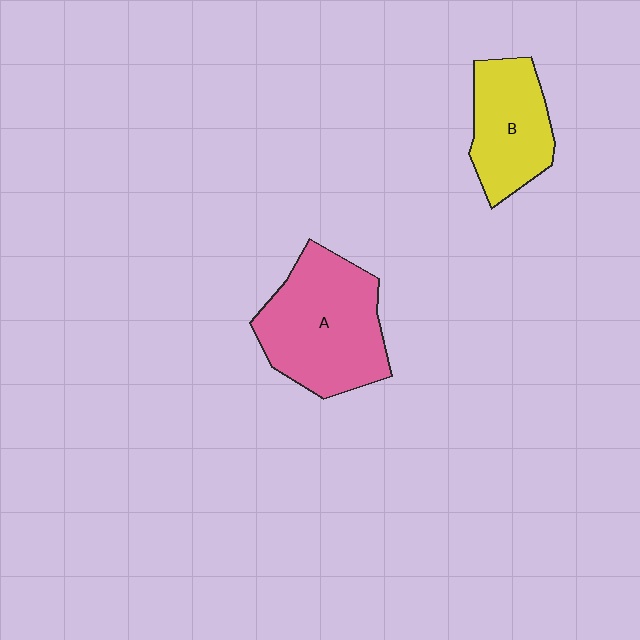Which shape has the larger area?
Shape A (pink).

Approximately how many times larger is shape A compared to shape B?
Approximately 1.5 times.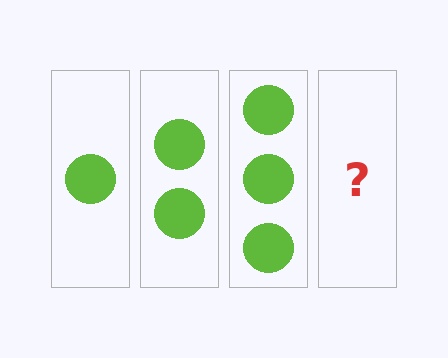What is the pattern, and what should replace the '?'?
The pattern is that each step adds one more circle. The '?' should be 4 circles.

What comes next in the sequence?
The next element should be 4 circles.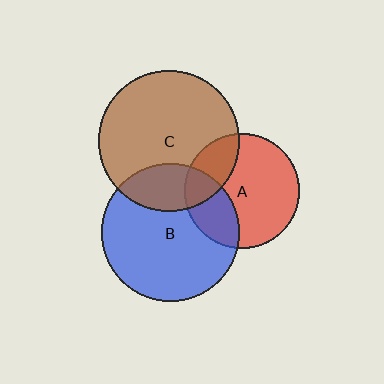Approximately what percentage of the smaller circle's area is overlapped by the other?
Approximately 25%.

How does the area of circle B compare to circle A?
Approximately 1.4 times.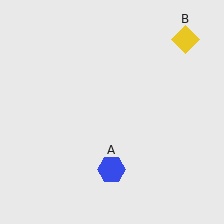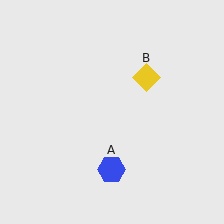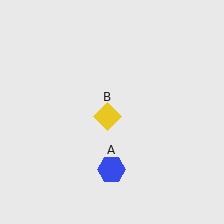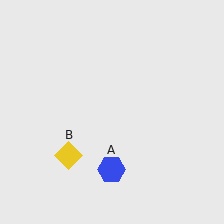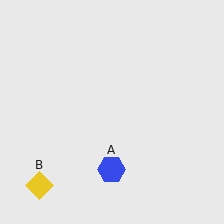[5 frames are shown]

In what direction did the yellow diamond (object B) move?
The yellow diamond (object B) moved down and to the left.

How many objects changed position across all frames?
1 object changed position: yellow diamond (object B).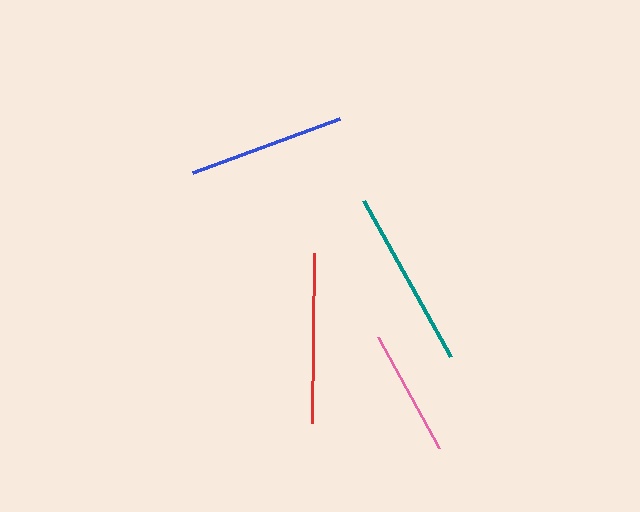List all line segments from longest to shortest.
From longest to shortest: teal, red, blue, pink.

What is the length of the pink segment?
The pink segment is approximately 126 pixels long.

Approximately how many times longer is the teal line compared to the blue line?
The teal line is approximately 1.1 times the length of the blue line.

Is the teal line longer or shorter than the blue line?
The teal line is longer than the blue line.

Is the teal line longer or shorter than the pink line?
The teal line is longer than the pink line.